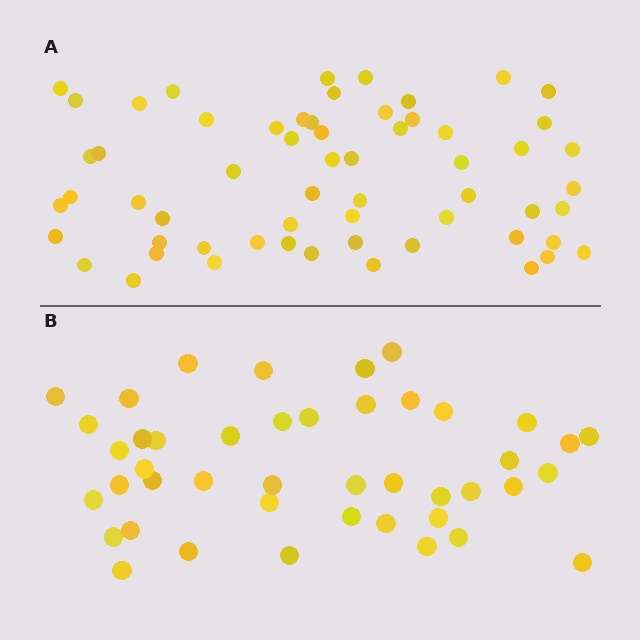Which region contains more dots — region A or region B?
Region A (the top region) has more dots.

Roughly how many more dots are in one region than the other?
Region A has approximately 15 more dots than region B.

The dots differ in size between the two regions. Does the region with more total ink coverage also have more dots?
No. Region B has more total ink coverage because its dots are larger, but region A actually contains more individual dots. Total area can be misleading — the number of items is what matters here.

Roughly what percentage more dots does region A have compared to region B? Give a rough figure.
About 35% more.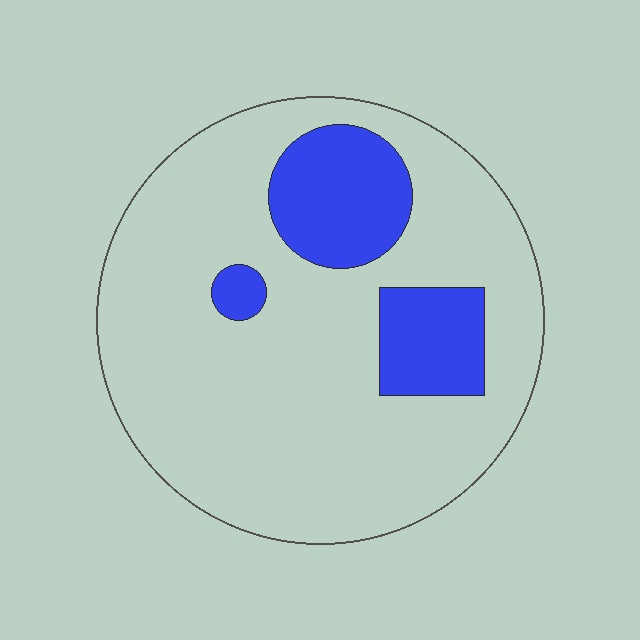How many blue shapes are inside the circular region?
3.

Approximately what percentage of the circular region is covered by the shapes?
Approximately 20%.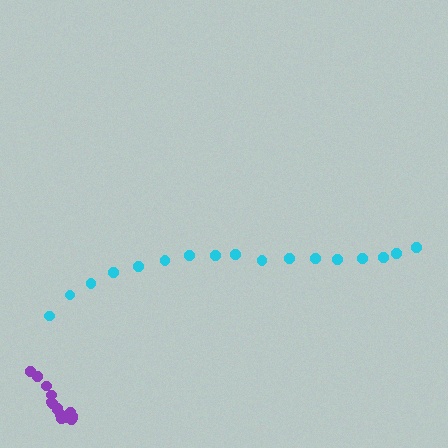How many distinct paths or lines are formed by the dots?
There are 2 distinct paths.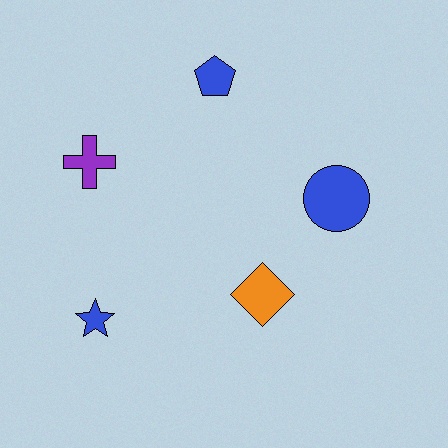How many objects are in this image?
There are 5 objects.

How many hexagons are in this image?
There are no hexagons.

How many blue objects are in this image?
There are 3 blue objects.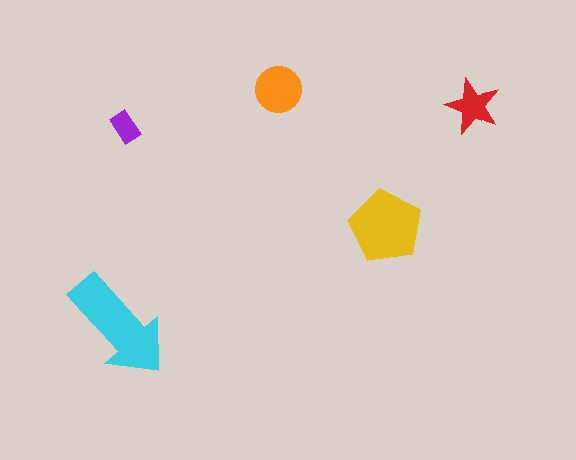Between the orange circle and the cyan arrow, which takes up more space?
The cyan arrow.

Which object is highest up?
The orange circle is topmost.